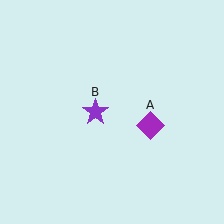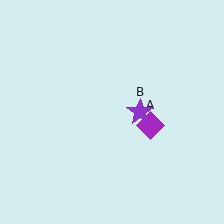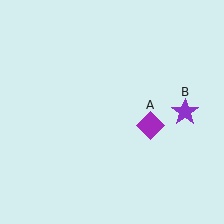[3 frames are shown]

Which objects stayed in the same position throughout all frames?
Purple diamond (object A) remained stationary.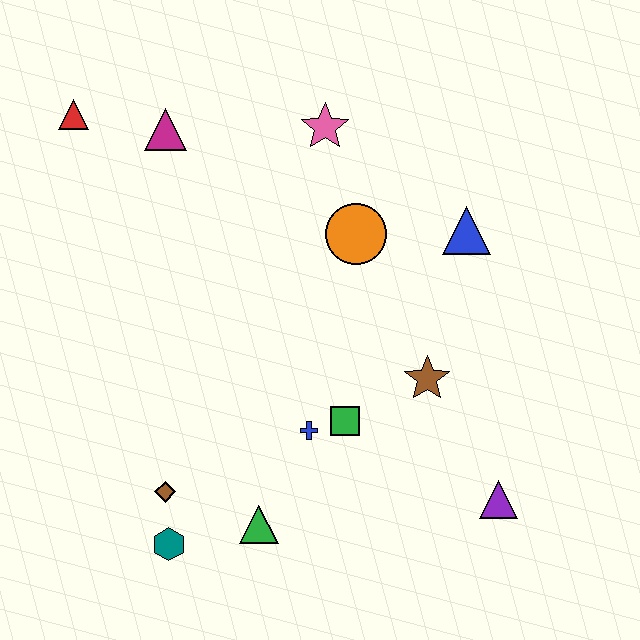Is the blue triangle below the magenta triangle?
Yes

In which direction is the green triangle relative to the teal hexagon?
The green triangle is to the right of the teal hexagon.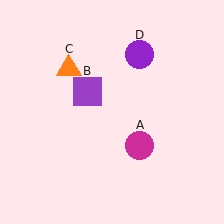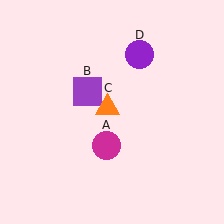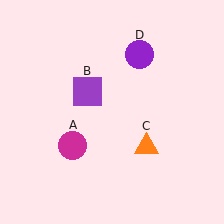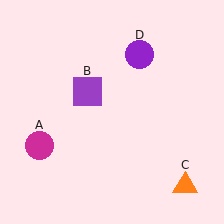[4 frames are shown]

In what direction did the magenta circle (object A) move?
The magenta circle (object A) moved left.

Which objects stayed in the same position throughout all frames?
Purple square (object B) and purple circle (object D) remained stationary.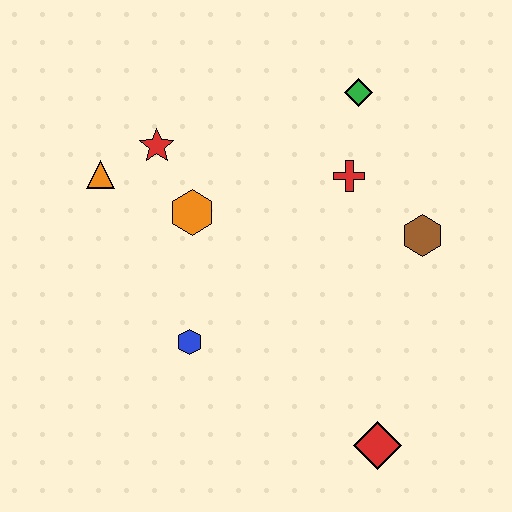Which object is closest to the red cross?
The green diamond is closest to the red cross.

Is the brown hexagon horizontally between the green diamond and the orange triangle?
No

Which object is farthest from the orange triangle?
The red diamond is farthest from the orange triangle.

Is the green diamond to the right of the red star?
Yes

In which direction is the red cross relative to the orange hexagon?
The red cross is to the right of the orange hexagon.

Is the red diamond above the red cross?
No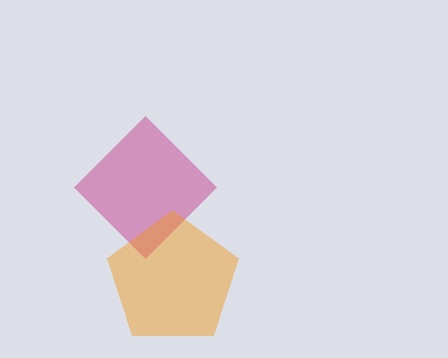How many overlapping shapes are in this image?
There are 2 overlapping shapes in the image.